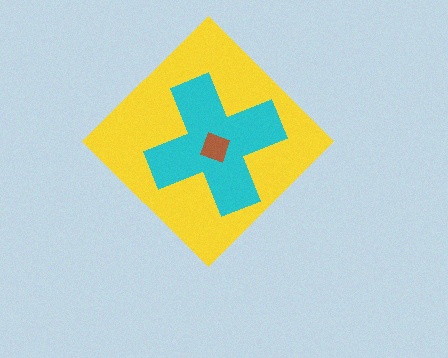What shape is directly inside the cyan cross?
The brown square.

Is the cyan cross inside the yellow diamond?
Yes.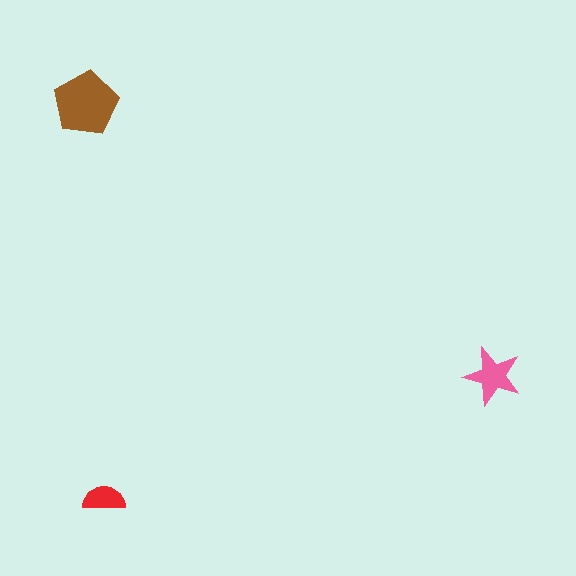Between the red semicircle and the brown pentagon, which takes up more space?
The brown pentagon.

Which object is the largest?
The brown pentagon.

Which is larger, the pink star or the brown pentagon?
The brown pentagon.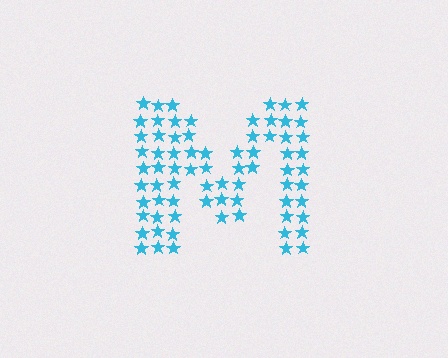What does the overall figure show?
The overall figure shows the letter M.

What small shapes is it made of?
It is made of small stars.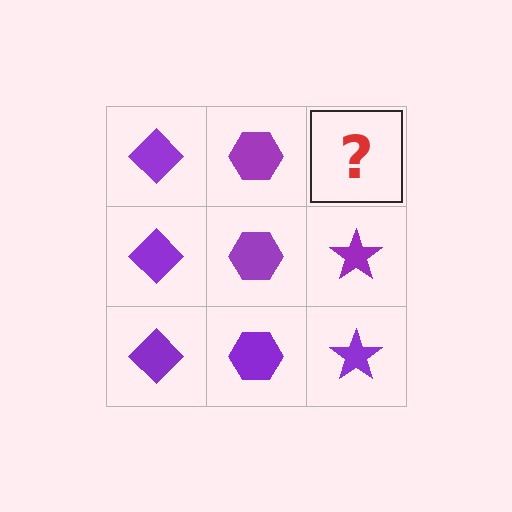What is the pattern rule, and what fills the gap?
The rule is that each column has a consistent shape. The gap should be filled with a purple star.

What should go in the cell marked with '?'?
The missing cell should contain a purple star.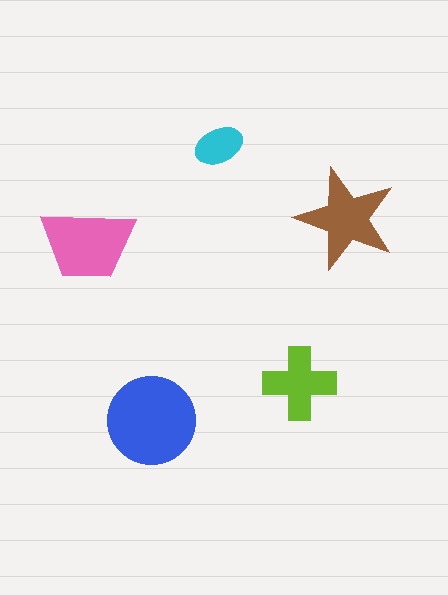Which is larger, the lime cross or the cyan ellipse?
The lime cross.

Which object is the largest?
The blue circle.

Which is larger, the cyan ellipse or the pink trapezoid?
The pink trapezoid.